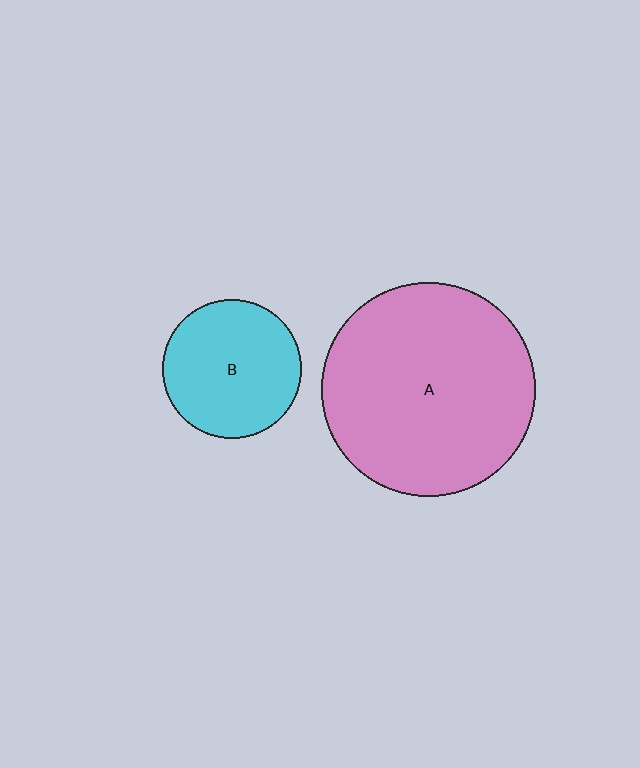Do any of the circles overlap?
No, none of the circles overlap.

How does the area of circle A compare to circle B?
Approximately 2.4 times.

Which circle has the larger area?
Circle A (pink).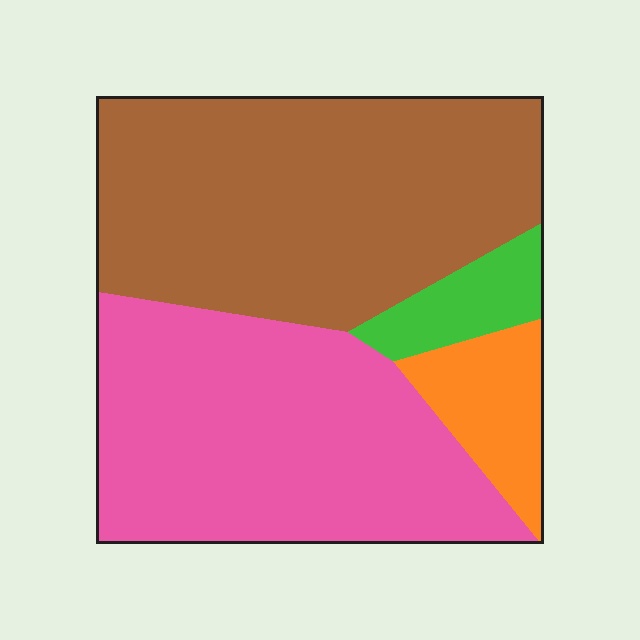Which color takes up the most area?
Brown, at roughly 45%.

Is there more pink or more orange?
Pink.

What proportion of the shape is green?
Green covers 6% of the shape.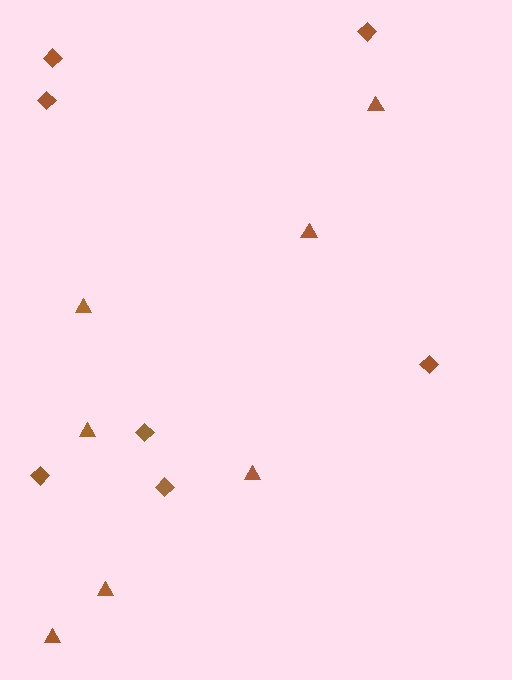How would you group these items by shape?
There are 2 groups: one group of triangles (7) and one group of diamonds (7).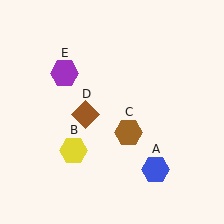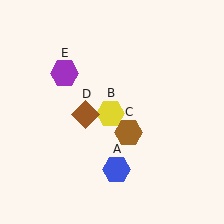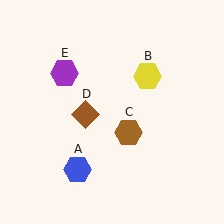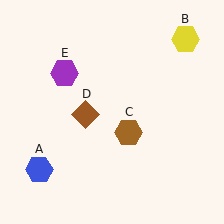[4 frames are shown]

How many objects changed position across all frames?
2 objects changed position: blue hexagon (object A), yellow hexagon (object B).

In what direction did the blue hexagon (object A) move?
The blue hexagon (object A) moved left.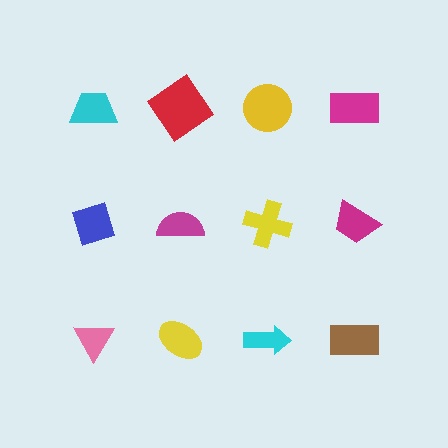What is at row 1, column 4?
A magenta rectangle.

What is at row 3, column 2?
A yellow ellipse.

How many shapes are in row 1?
4 shapes.